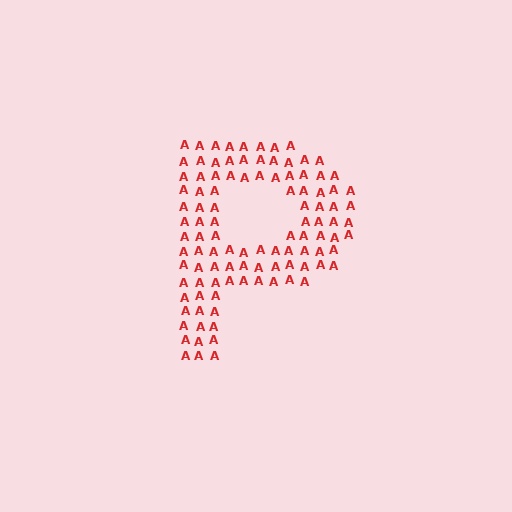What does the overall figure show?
The overall figure shows the letter P.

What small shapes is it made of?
It is made of small letter A's.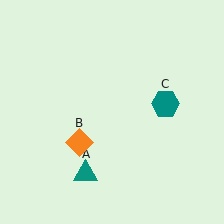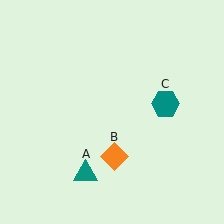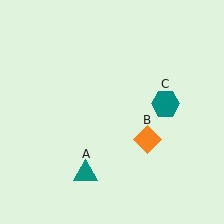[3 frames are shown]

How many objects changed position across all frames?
1 object changed position: orange diamond (object B).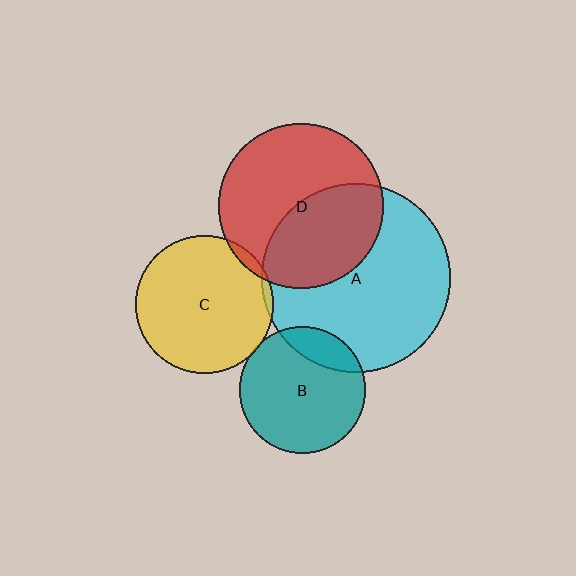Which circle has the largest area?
Circle A (cyan).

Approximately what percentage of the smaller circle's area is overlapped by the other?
Approximately 5%.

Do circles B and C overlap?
Yes.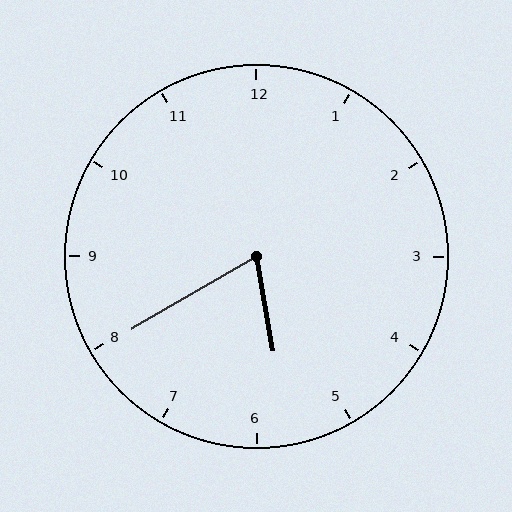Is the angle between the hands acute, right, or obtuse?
It is acute.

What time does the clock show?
5:40.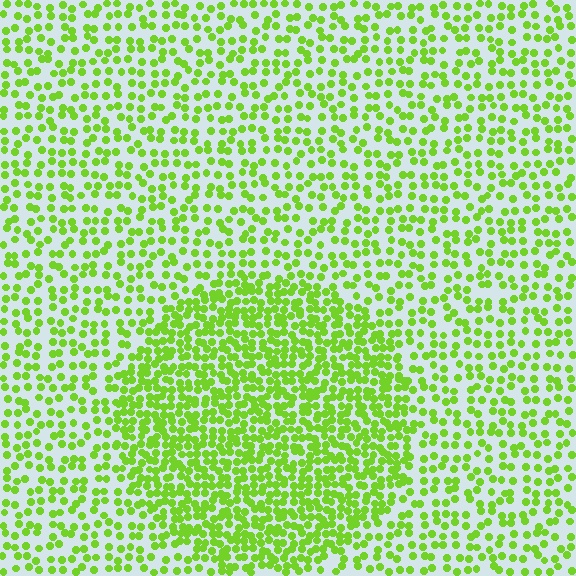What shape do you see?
I see a circle.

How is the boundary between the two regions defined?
The boundary is defined by a change in element density (approximately 2.0x ratio). All elements are the same color, size, and shape.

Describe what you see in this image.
The image contains small lime elements arranged at two different densities. A circle-shaped region is visible where the elements are more densely packed than the surrounding area.